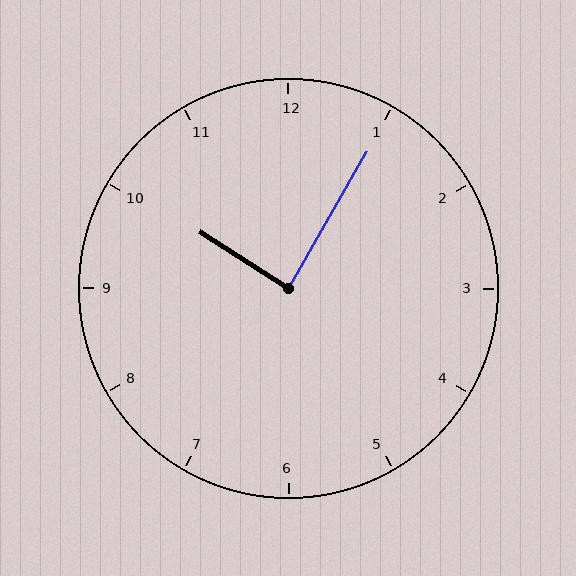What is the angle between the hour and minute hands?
Approximately 88 degrees.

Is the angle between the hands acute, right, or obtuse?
It is right.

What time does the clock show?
10:05.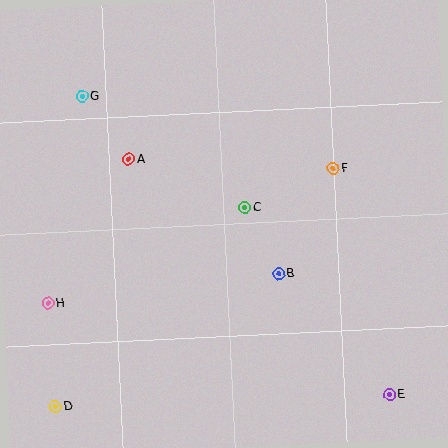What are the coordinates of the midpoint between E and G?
The midpoint between E and G is at (236, 245).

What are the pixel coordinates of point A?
Point A is at (129, 159).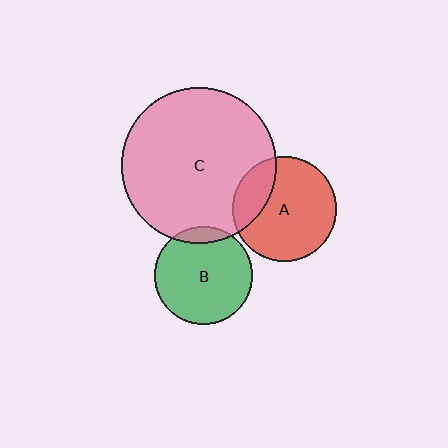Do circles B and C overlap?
Yes.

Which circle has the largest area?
Circle C (pink).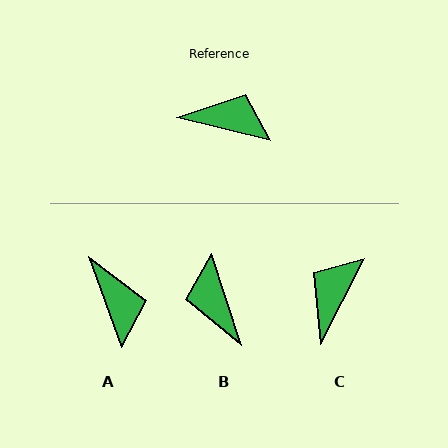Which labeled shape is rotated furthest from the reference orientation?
B, about 121 degrees away.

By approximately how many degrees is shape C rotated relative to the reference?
Approximately 77 degrees counter-clockwise.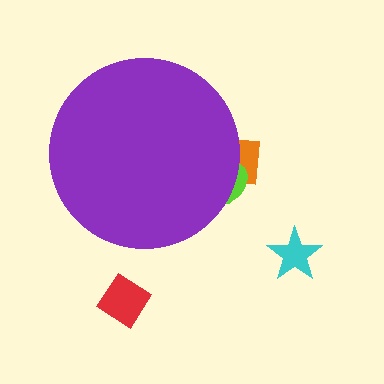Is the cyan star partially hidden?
No, the cyan star is fully visible.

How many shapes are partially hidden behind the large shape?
2 shapes are partially hidden.